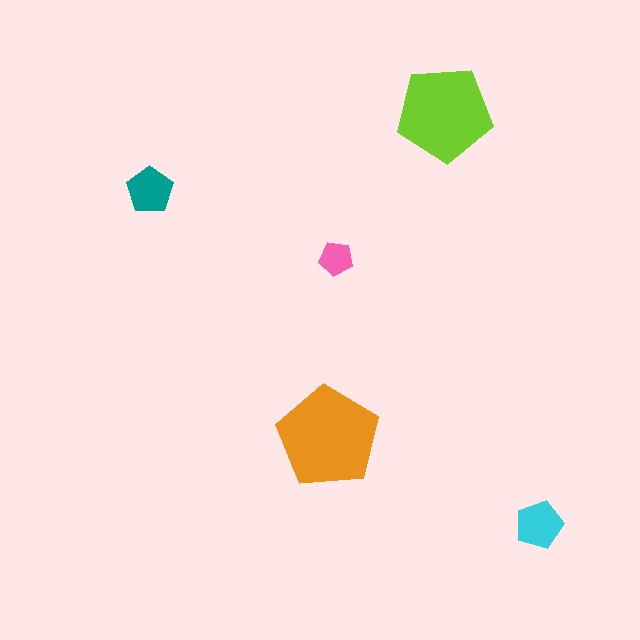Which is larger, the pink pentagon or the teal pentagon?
The teal one.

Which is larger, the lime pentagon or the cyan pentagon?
The lime one.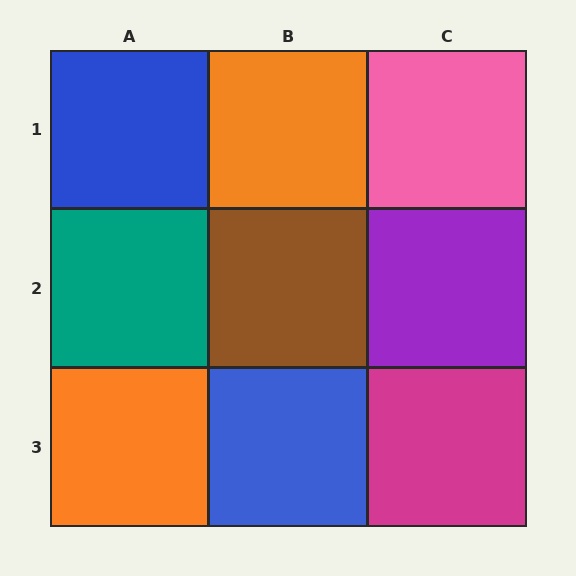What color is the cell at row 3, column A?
Orange.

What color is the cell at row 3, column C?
Magenta.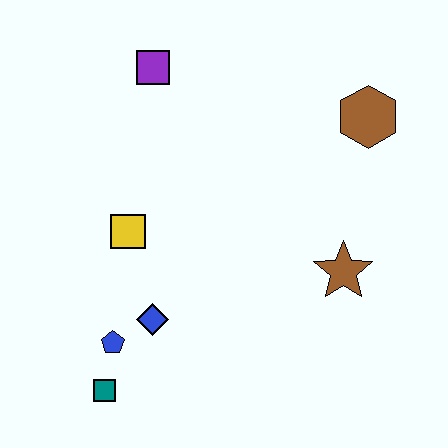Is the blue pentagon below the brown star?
Yes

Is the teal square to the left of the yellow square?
Yes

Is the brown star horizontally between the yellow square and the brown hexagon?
Yes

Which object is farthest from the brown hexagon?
The teal square is farthest from the brown hexagon.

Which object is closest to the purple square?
The yellow square is closest to the purple square.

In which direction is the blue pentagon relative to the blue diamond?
The blue pentagon is to the left of the blue diamond.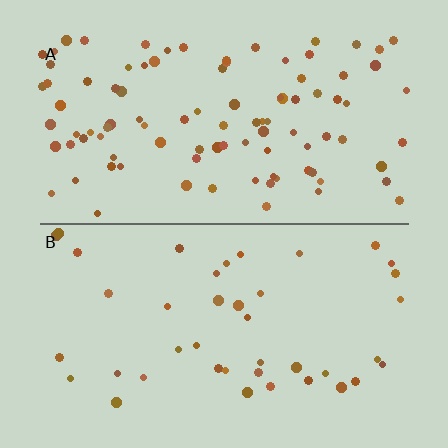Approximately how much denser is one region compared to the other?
Approximately 2.3× — region A over region B.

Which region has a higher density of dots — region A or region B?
A (the top).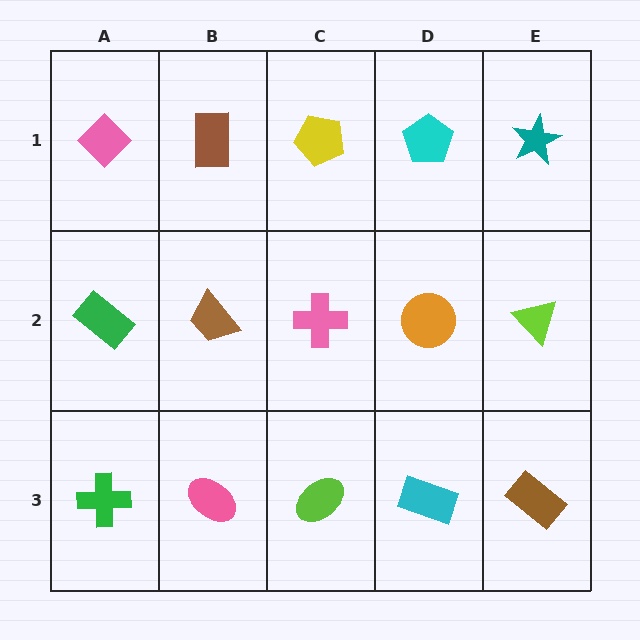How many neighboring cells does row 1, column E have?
2.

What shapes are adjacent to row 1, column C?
A pink cross (row 2, column C), a brown rectangle (row 1, column B), a cyan pentagon (row 1, column D).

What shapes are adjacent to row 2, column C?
A yellow pentagon (row 1, column C), a lime ellipse (row 3, column C), a brown trapezoid (row 2, column B), an orange circle (row 2, column D).